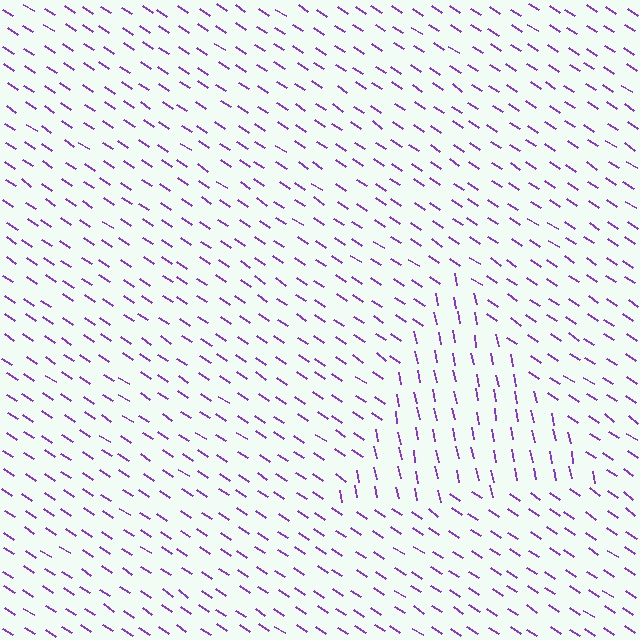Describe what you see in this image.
The image is filled with small purple line segments. A triangle region in the image has lines oriented differently from the surrounding lines, creating a visible texture boundary.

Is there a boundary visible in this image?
Yes, there is a texture boundary formed by a change in line orientation.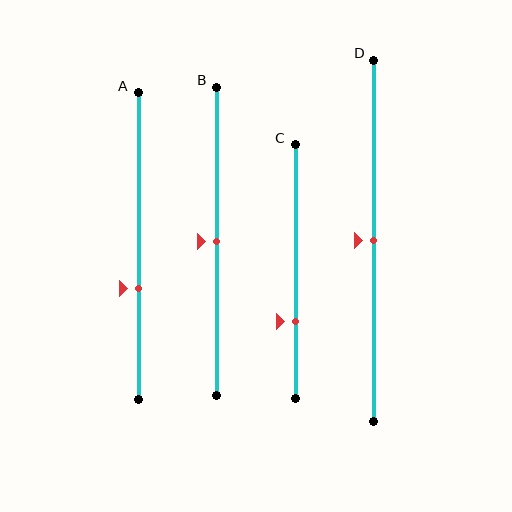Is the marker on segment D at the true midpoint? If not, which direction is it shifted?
Yes, the marker on segment D is at the true midpoint.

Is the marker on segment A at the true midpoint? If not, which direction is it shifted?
No, the marker on segment A is shifted downward by about 14% of the segment length.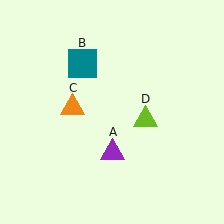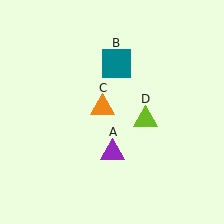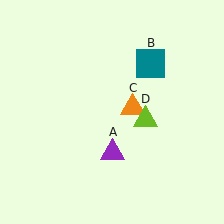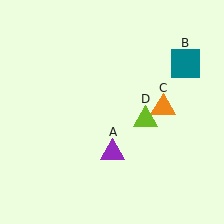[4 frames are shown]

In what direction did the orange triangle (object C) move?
The orange triangle (object C) moved right.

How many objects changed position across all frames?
2 objects changed position: teal square (object B), orange triangle (object C).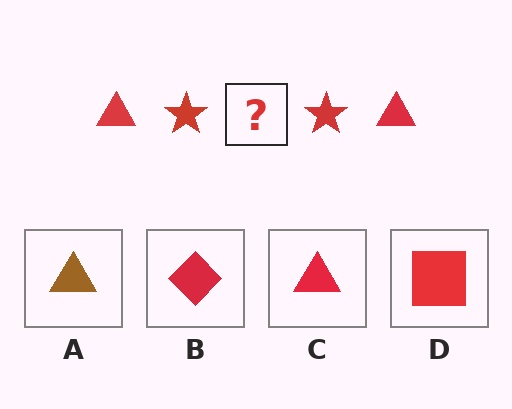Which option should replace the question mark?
Option C.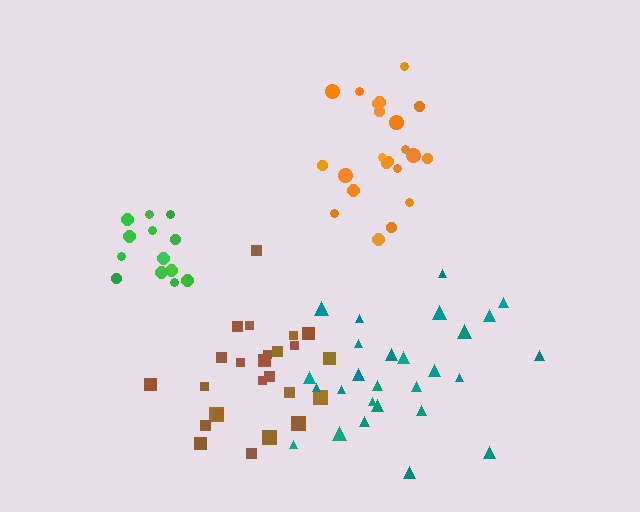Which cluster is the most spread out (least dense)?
Teal.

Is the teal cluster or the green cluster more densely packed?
Green.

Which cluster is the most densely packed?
Green.